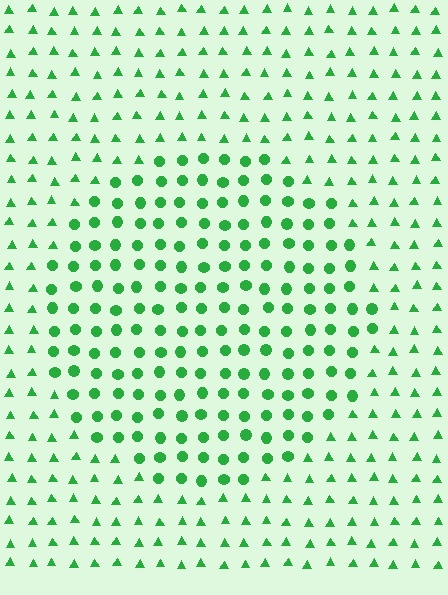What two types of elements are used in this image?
The image uses circles inside the circle region and triangles outside it.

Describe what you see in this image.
The image is filled with small green elements arranged in a uniform grid. A circle-shaped region contains circles, while the surrounding area contains triangles. The boundary is defined purely by the change in element shape.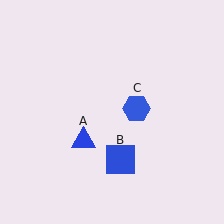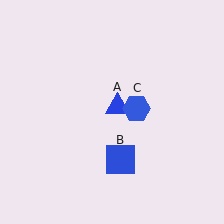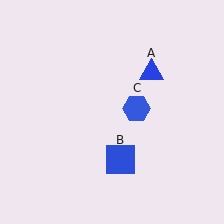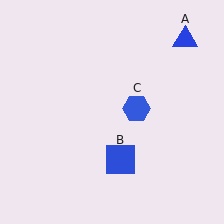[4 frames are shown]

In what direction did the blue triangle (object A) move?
The blue triangle (object A) moved up and to the right.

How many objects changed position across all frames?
1 object changed position: blue triangle (object A).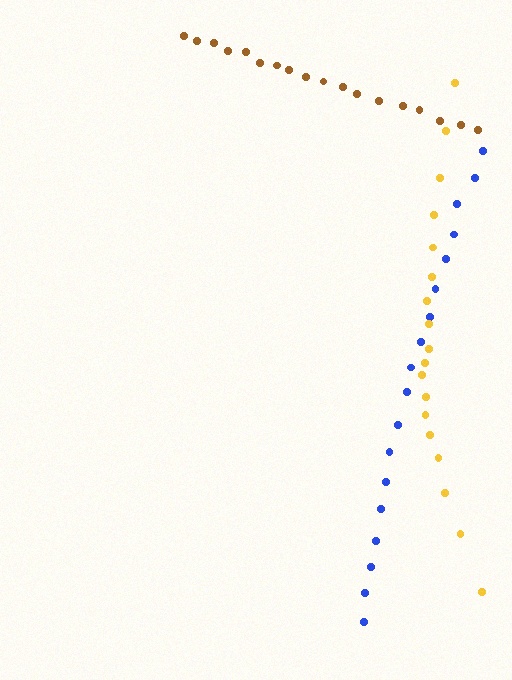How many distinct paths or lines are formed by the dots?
There are 3 distinct paths.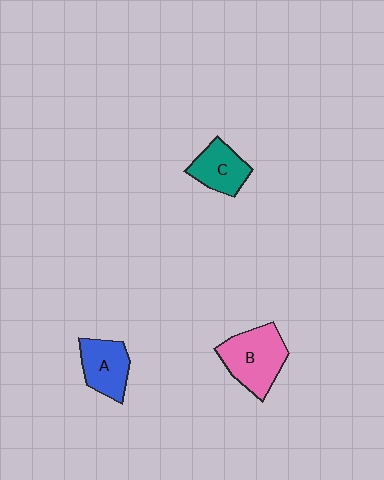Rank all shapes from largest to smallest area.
From largest to smallest: B (pink), A (blue), C (teal).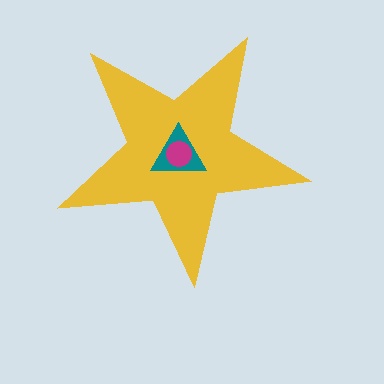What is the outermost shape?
The yellow star.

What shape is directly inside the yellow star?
The teal triangle.